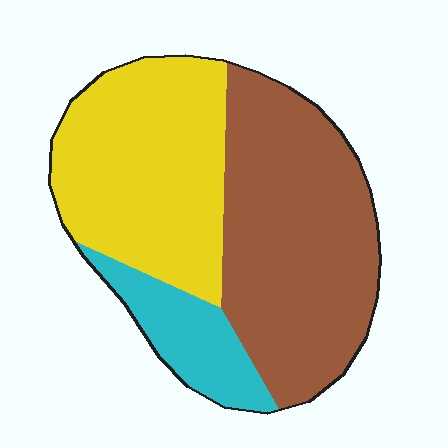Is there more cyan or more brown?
Brown.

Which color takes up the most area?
Brown, at roughly 45%.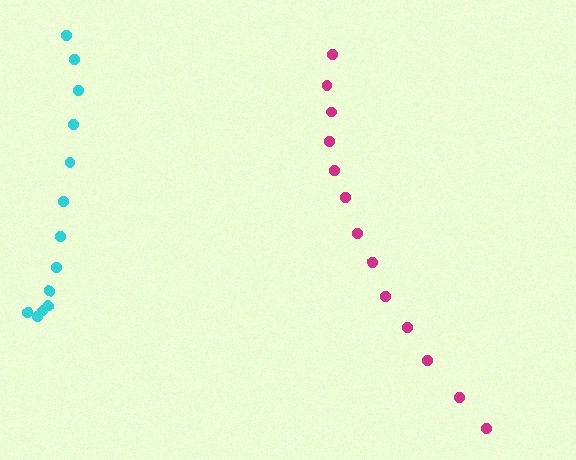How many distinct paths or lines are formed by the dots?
There are 2 distinct paths.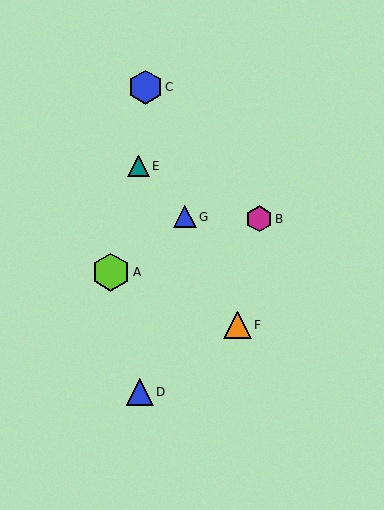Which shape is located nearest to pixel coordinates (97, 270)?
The lime hexagon (labeled A) at (111, 272) is nearest to that location.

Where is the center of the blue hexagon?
The center of the blue hexagon is at (145, 87).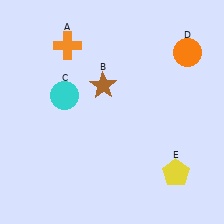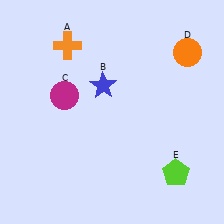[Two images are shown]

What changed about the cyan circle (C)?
In Image 1, C is cyan. In Image 2, it changed to magenta.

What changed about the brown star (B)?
In Image 1, B is brown. In Image 2, it changed to blue.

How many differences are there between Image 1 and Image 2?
There are 3 differences between the two images.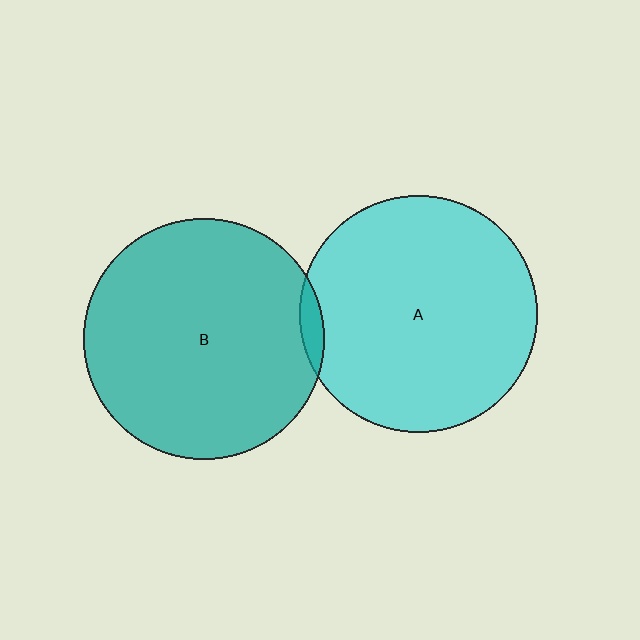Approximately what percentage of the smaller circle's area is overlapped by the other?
Approximately 5%.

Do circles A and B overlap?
Yes.